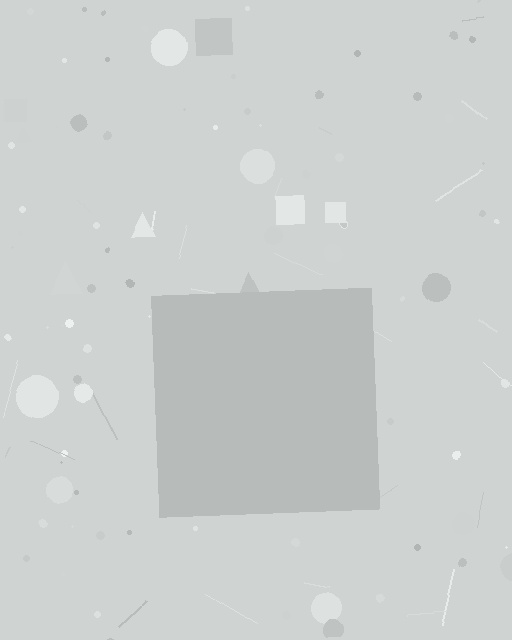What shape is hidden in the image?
A square is hidden in the image.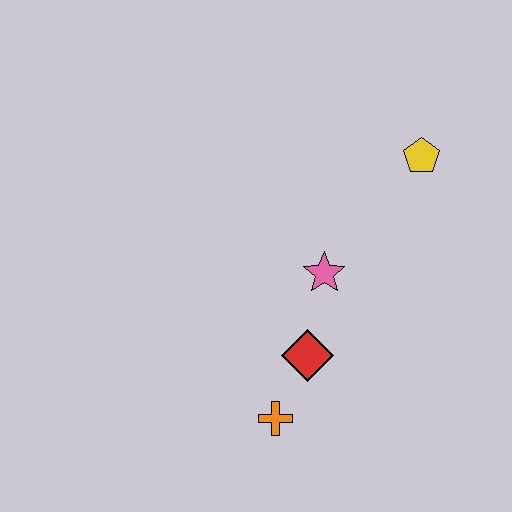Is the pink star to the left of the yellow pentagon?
Yes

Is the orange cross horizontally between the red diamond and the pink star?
No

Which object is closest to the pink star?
The red diamond is closest to the pink star.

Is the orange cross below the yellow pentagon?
Yes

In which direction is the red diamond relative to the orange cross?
The red diamond is above the orange cross.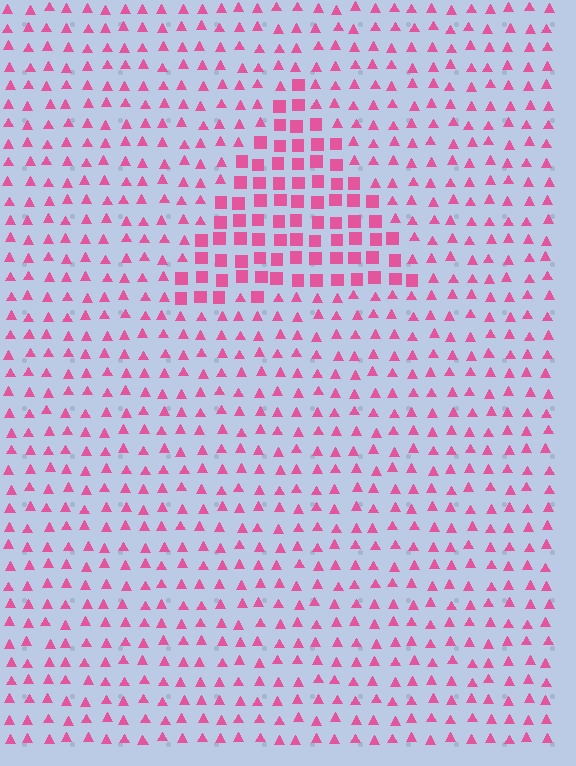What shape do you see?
I see a triangle.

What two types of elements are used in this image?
The image uses squares inside the triangle region and triangles outside it.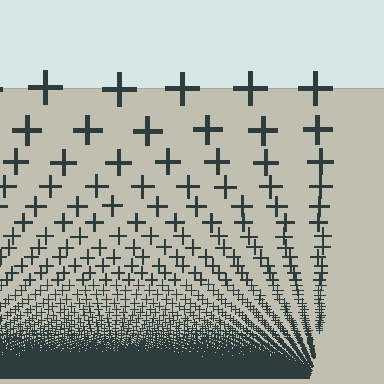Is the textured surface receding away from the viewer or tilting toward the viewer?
The surface appears to tilt toward the viewer. Texture elements get larger and sparser toward the top.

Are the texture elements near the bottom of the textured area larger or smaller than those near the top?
Smaller. The gradient is inverted — elements near the bottom are smaller and denser.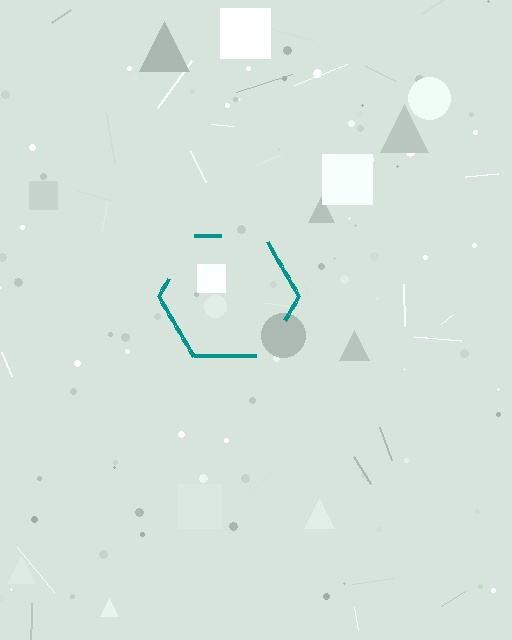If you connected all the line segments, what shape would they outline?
They would outline a hexagon.